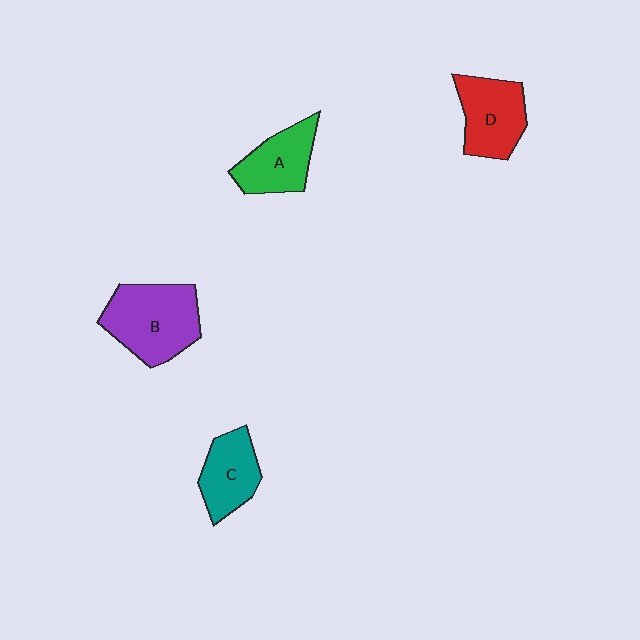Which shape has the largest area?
Shape B (purple).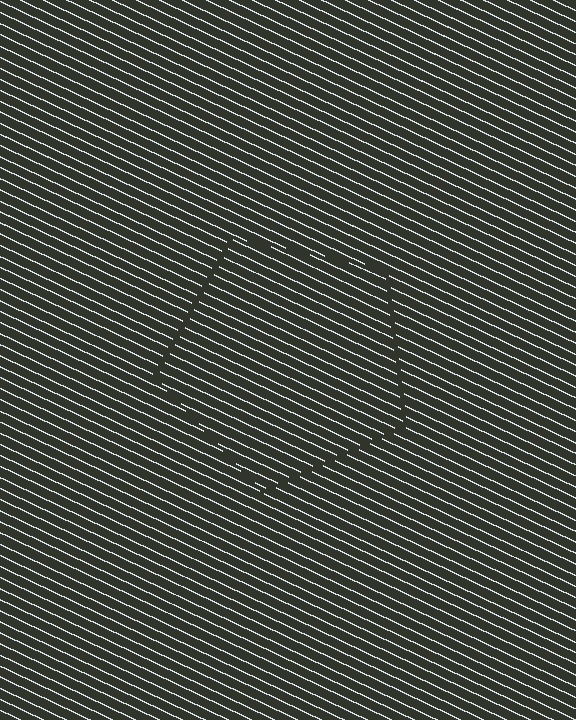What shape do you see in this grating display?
An illusory pentagon. The interior of the shape contains the same grating, shifted by half a period — the contour is defined by the phase discontinuity where line-ends from the inner and outer gratings abut.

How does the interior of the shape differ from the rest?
The interior of the shape contains the same grating, shifted by half a period — the contour is defined by the phase discontinuity where line-ends from the inner and outer gratings abut.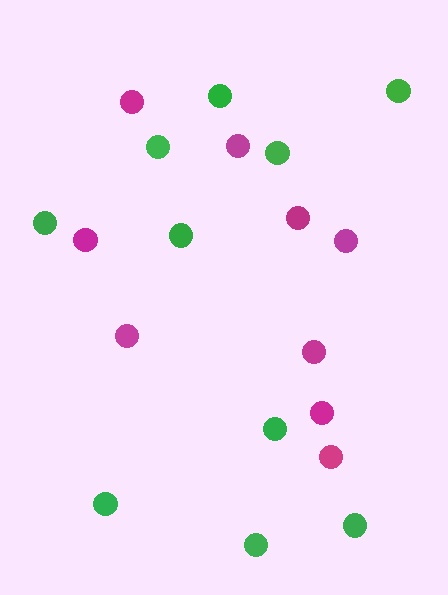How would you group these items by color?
There are 2 groups: one group of magenta circles (9) and one group of green circles (10).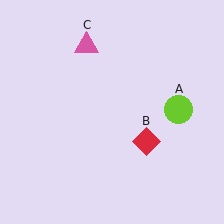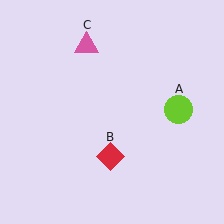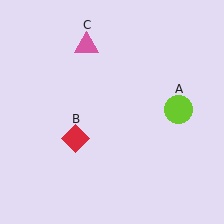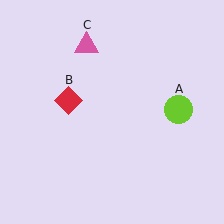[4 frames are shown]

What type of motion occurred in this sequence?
The red diamond (object B) rotated clockwise around the center of the scene.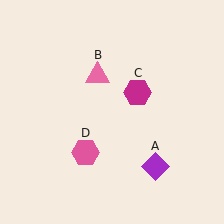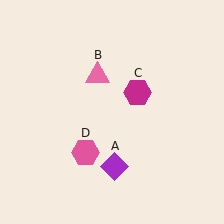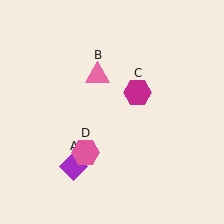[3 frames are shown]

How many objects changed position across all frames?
1 object changed position: purple diamond (object A).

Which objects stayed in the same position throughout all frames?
Pink triangle (object B) and magenta hexagon (object C) and pink hexagon (object D) remained stationary.